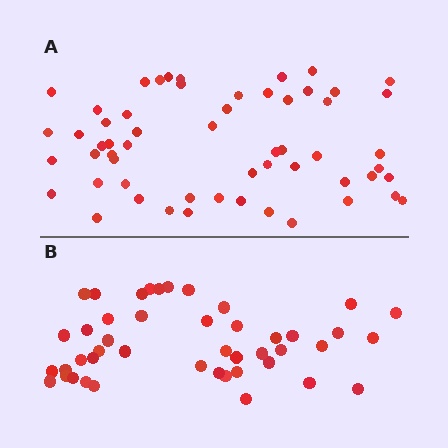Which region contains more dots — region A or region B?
Region A (the top region) has more dots.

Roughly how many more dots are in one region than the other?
Region A has roughly 12 or so more dots than region B.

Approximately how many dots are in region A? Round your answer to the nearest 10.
About 60 dots. (The exact count is 57, which rounds to 60.)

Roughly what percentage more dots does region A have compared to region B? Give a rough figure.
About 25% more.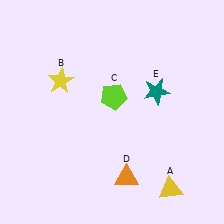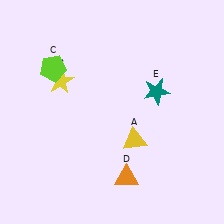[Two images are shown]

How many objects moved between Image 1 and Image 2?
2 objects moved between the two images.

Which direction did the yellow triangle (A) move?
The yellow triangle (A) moved up.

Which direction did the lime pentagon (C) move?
The lime pentagon (C) moved left.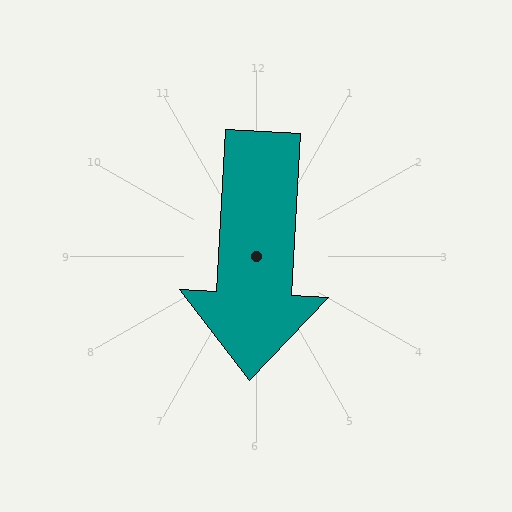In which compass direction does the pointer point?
South.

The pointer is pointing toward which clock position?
Roughly 6 o'clock.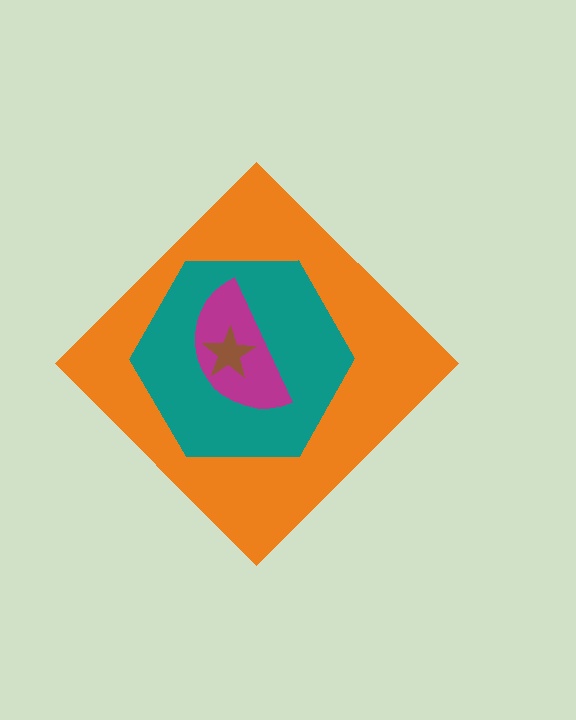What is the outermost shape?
The orange diamond.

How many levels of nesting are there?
4.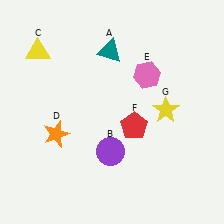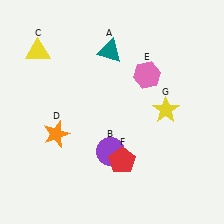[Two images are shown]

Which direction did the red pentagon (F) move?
The red pentagon (F) moved down.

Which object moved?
The red pentagon (F) moved down.